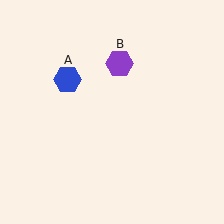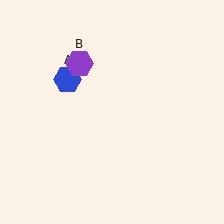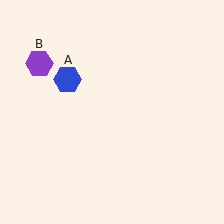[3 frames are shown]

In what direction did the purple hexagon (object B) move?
The purple hexagon (object B) moved left.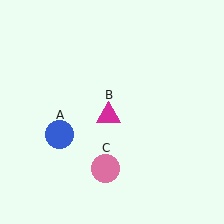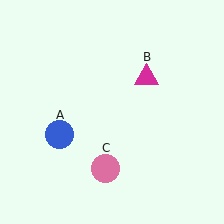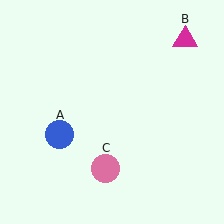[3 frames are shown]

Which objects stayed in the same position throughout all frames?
Blue circle (object A) and pink circle (object C) remained stationary.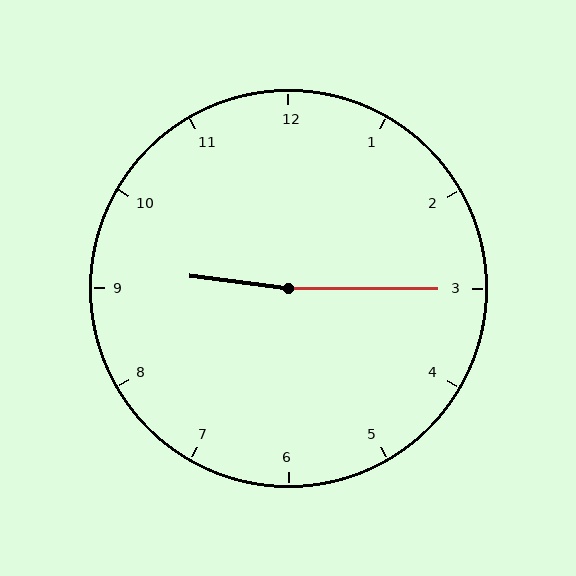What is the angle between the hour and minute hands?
Approximately 172 degrees.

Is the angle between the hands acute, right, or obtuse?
It is obtuse.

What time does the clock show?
9:15.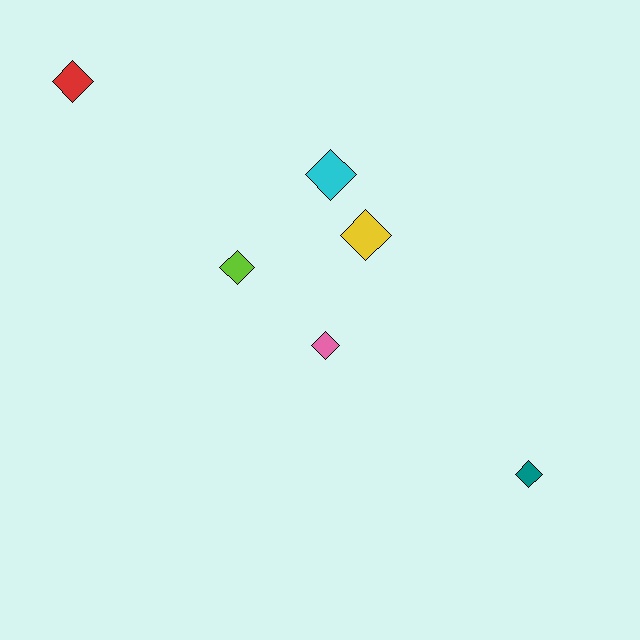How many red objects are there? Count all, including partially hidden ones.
There is 1 red object.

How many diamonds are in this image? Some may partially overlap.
There are 6 diamonds.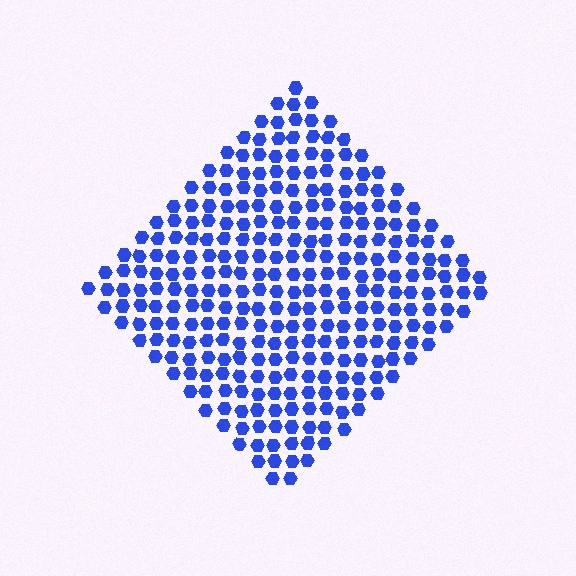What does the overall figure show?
The overall figure shows a diamond.